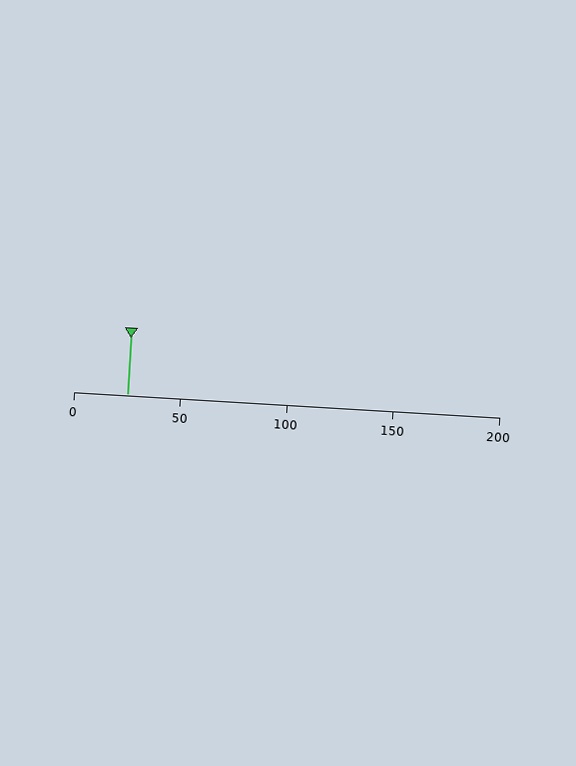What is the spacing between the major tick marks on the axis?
The major ticks are spaced 50 apart.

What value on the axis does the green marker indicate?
The marker indicates approximately 25.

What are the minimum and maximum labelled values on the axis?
The axis runs from 0 to 200.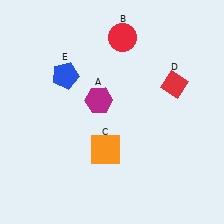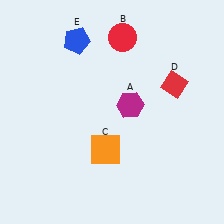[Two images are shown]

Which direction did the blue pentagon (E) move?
The blue pentagon (E) moved up.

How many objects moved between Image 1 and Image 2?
2 objects moved between the two images.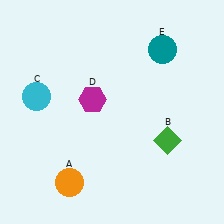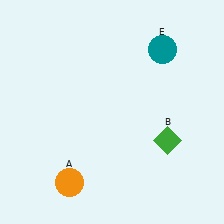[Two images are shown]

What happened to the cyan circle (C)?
The cyan circle (C) was removed in Image 2. It was in the top-left area of Image 1.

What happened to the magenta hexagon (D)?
The magenta hexagon (D) was removed in Image 2. It was in the top-left area of Image 1.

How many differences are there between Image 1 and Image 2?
There are 2 differences between the two images.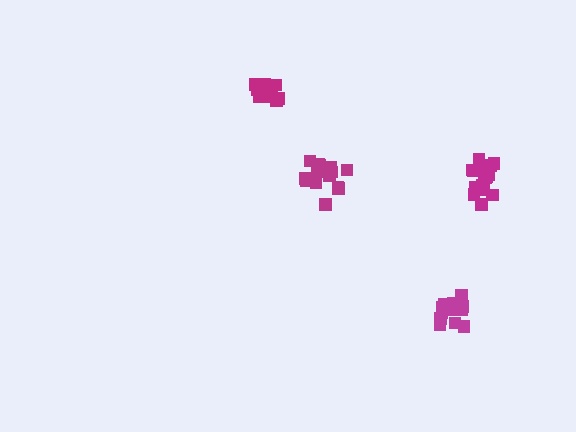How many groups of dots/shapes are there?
There are 4 groups.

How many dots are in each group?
Group 1: 17 dots, Group 2: 16 dots, Group 3: 14 dots, Group 4: 11 dots (58 total).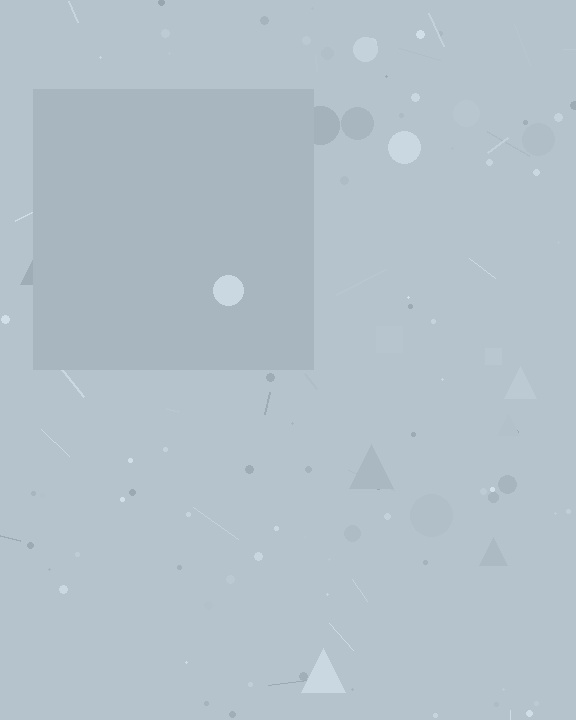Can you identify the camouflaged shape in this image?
The camouflaged shape is a square.